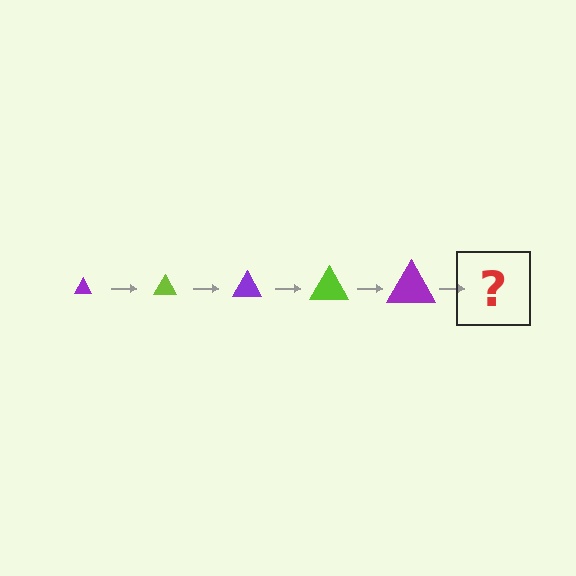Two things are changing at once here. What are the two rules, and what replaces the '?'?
The two rules are that the triangle grows larger each step and the color cycles through purple and lime. The '?' should be a lime triangle, larger than the previous one.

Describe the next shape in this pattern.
It should be a lime triangle, larger than the previous one.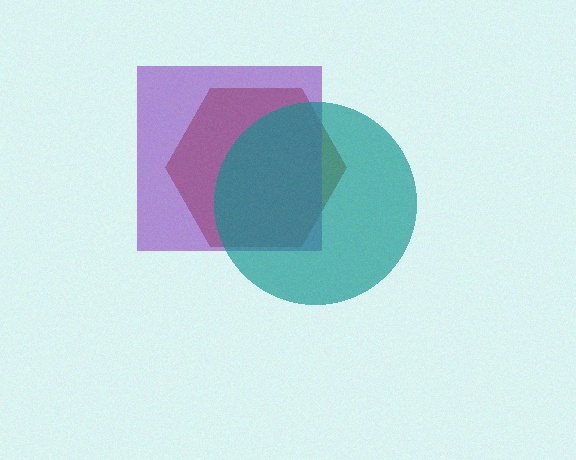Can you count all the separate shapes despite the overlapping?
Yes, there are 3 separate shapes.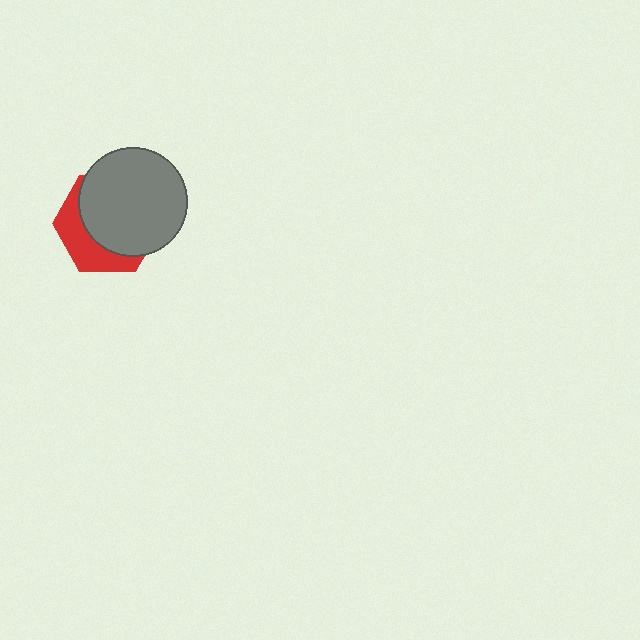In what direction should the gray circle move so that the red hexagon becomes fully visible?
The gray circle should move toward the upper-right. That is the shortest direction to clear the overlap and leave the red hexagon fully visible.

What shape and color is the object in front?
The object in front is a gray circle.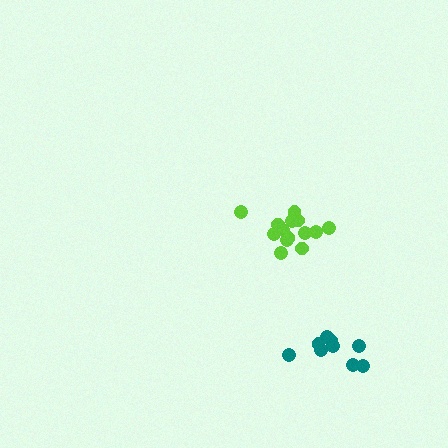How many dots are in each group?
Group 1: 9 dots, Group 2: 14 dots (23 total).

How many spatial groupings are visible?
There are 2 spatial groupings.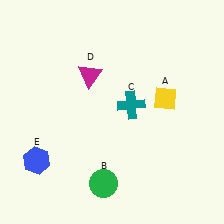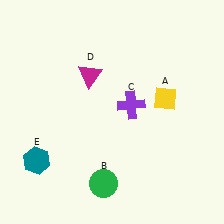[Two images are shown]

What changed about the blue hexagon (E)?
In Image 1, E is blue. In Image 2, it changed to teal.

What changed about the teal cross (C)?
In Image 1, C is teal. In Image 2, it changed to purple.